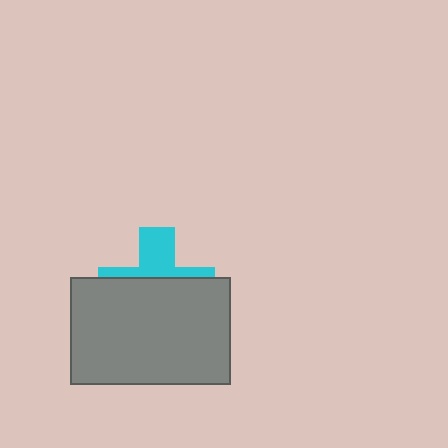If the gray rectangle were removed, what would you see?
You would see the complete cyan cross.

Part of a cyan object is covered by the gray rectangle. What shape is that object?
It is a cross.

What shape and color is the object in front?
The object in front is a gray rectangle.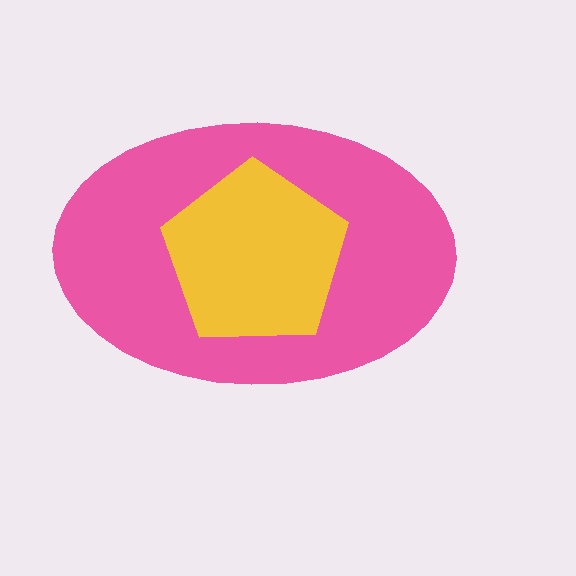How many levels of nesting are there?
2.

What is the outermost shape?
The pink ellipse.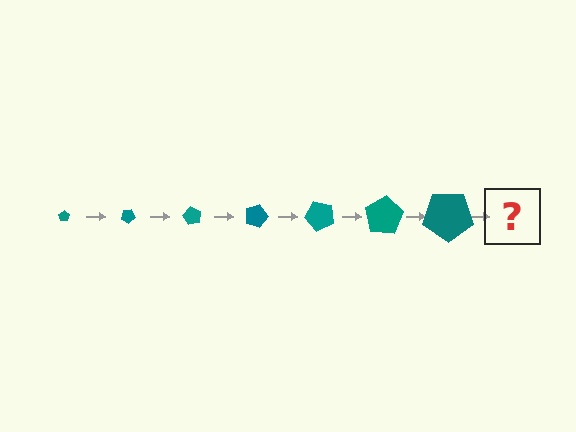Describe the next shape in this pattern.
It should be a pentagon, larger than the previous one and rotated 210 degrees from the start.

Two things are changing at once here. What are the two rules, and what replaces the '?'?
The two rules are that the pentagon grows larger each step and it rotates 30 degrees each step. The '?' should be a pentagon, larger than the previous one and rotated 210 degrees from the start.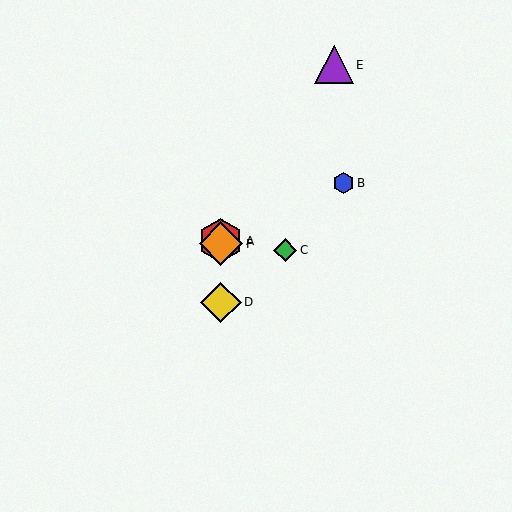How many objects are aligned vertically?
3 objects (A, D, F) are aligned vertically.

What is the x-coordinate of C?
Object C is at x≈285.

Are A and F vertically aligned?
Yes, both are at x≈221.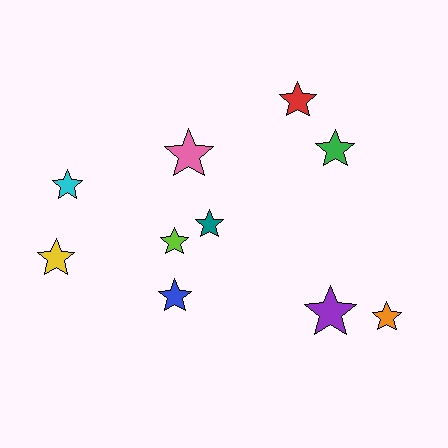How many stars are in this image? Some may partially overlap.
There are 10 stars.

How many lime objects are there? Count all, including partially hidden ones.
There is 1 lime object.